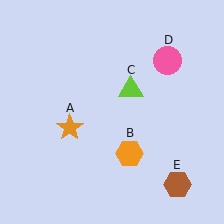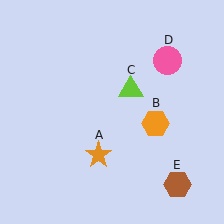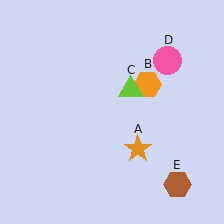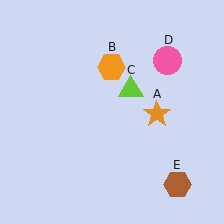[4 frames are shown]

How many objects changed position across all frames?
2 objects changed position: orange star (object A), orange hexagon (object B).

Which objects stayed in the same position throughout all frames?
Lime triangle (object C) and pink circle (object D) and brown hexagon (object E) remained stationary.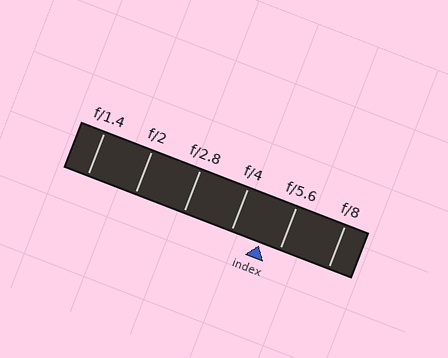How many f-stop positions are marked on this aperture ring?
There are 6 f-stop positions marked.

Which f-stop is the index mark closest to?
The index mark is closest to f/5.6.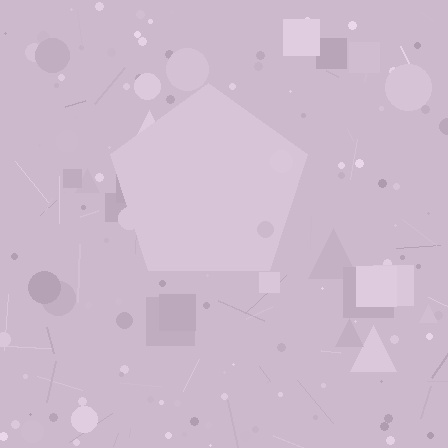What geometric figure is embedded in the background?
A pentagon is embedded in the background.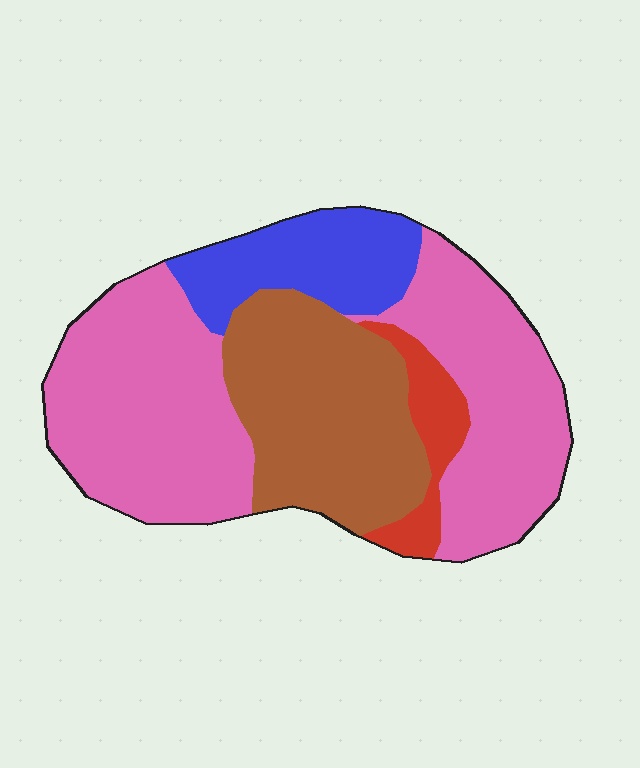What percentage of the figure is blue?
Blue takes up about one eighth (1/8) of the figure.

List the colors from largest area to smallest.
From largest to smallest: pink, brown, blue, red.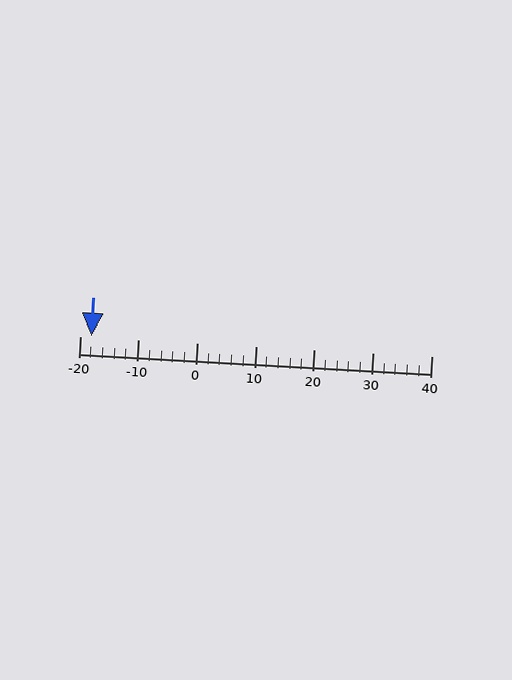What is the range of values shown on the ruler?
The ruler shows values from -20 to 40.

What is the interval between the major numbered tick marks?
The major tick marks are spaced 10 units apart.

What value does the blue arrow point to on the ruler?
The blue arrow points to approximately -18.